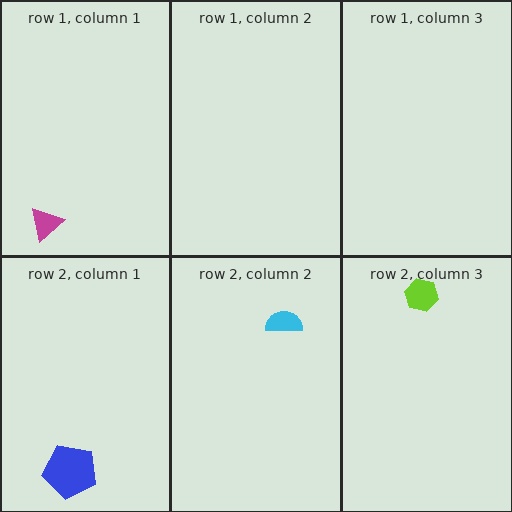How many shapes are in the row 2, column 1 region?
1.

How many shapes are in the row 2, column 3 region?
1.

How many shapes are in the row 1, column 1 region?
1.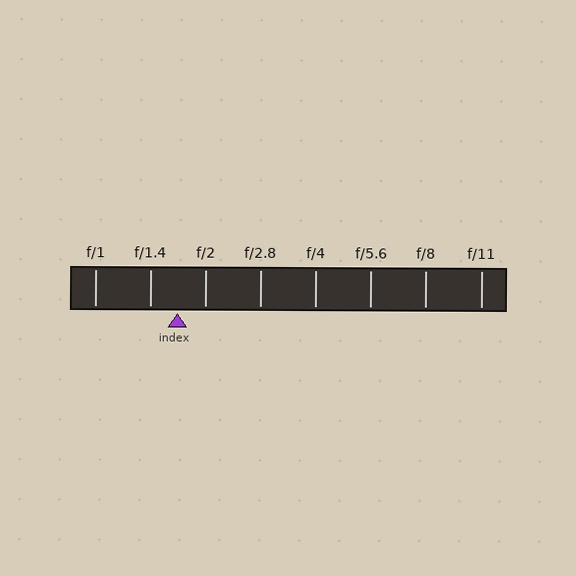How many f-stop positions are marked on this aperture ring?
There are 8 f-stop positions marked.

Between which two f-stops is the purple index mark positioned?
The index mark is between f/1.4 and f/2.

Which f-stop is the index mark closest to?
The index mark is closest to f/1.4.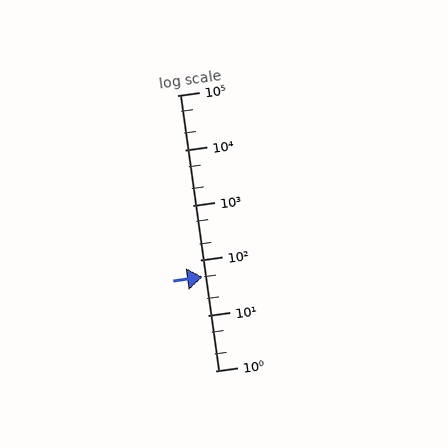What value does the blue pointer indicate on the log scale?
The pointer indicates approximately 50.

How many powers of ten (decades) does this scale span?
The scale spans 5 decades, from 1 to 100000.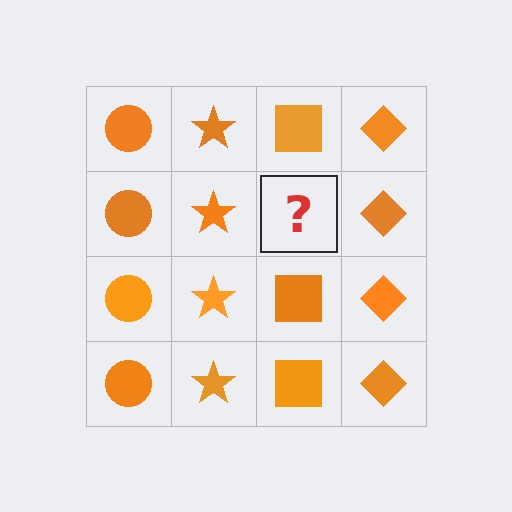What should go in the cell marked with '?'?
The missing cell should contain an orange square.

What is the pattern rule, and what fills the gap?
The rule is that each column has a consistent shape. The gap should be filled with an orange square.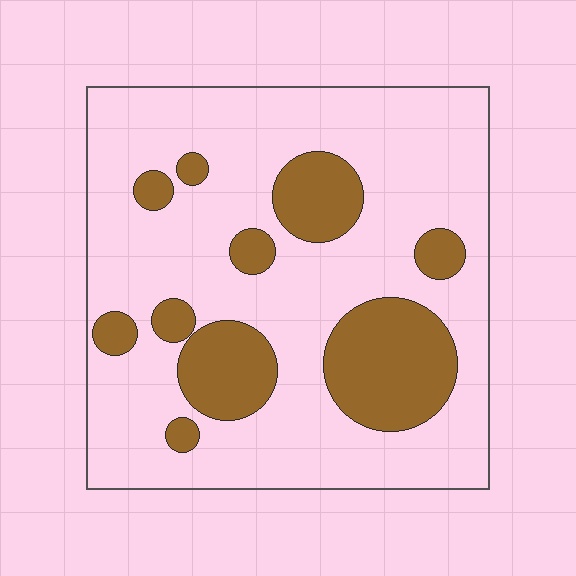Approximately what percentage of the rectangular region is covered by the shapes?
Approximately 25%.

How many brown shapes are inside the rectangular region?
10.